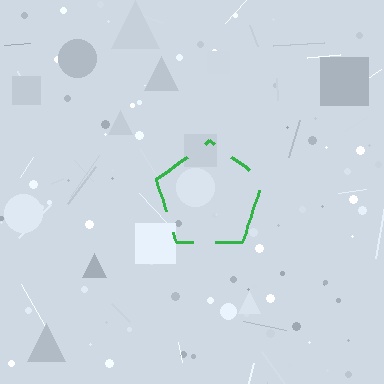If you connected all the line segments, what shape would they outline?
They would outline a pentagon.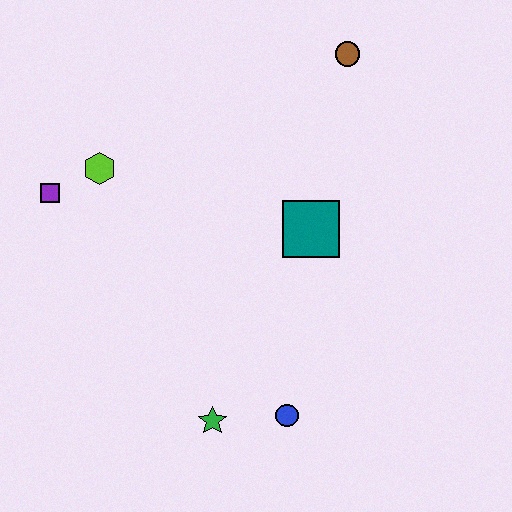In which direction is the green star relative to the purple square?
The green star is below the purple square.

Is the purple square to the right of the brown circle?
No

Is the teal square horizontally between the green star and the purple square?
No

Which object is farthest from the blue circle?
The brown circle is farthest from the blue circle.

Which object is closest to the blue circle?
The green star is closest to the blue circle.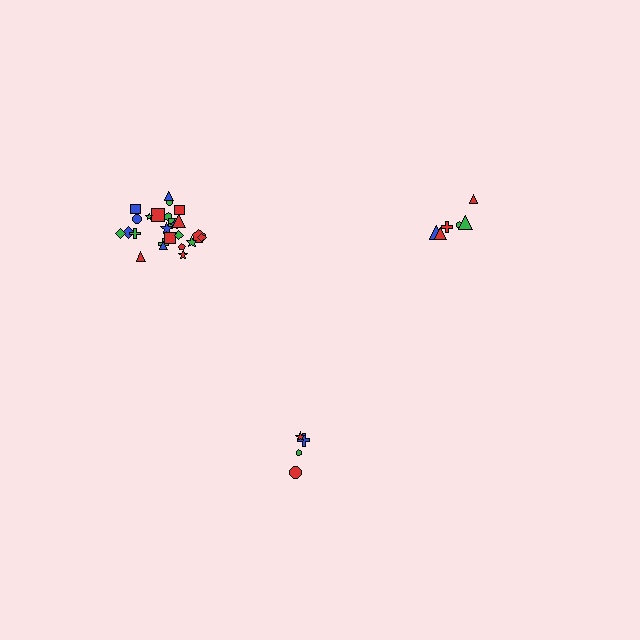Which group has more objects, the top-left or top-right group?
The top-left group.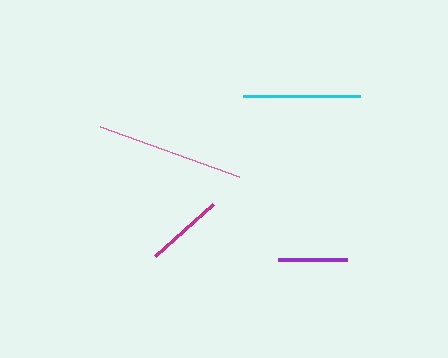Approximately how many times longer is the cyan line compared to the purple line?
The cyan line is approximately 1.7 times the length of the purple line.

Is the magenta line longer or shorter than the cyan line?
The cyan line is longer than the magenta line.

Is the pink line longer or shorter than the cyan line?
The pink line is longer than the cyan line.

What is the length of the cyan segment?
The cyan segment is approximately 117 pixels long.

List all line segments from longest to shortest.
From longest to shortest: pink, cyan, magenta, purple.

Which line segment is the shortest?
The purple line is the shortest at approximately 69 pixels.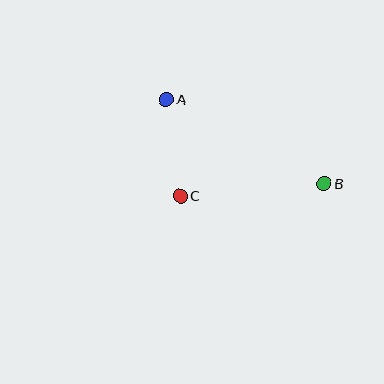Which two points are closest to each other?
Points A and C are closest to each other.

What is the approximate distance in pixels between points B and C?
The distance between B and C is approximately 145 pixels.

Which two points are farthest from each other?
Points A and B are farthest from each other.